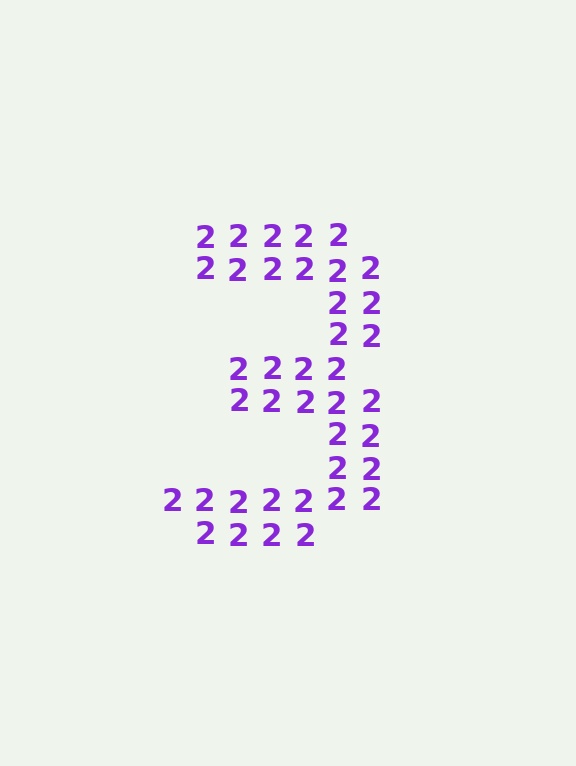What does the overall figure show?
The overall figure shows the digit 3.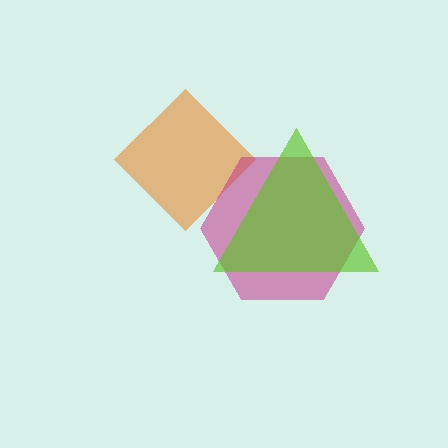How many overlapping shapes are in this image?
There are 3 overlapping shapes in the image.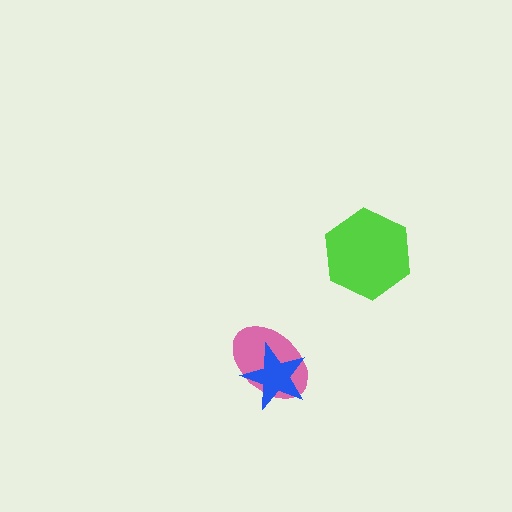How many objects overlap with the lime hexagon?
0 objects overlap with the lime hexagon.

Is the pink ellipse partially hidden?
Yes, it is partially covered by another shape.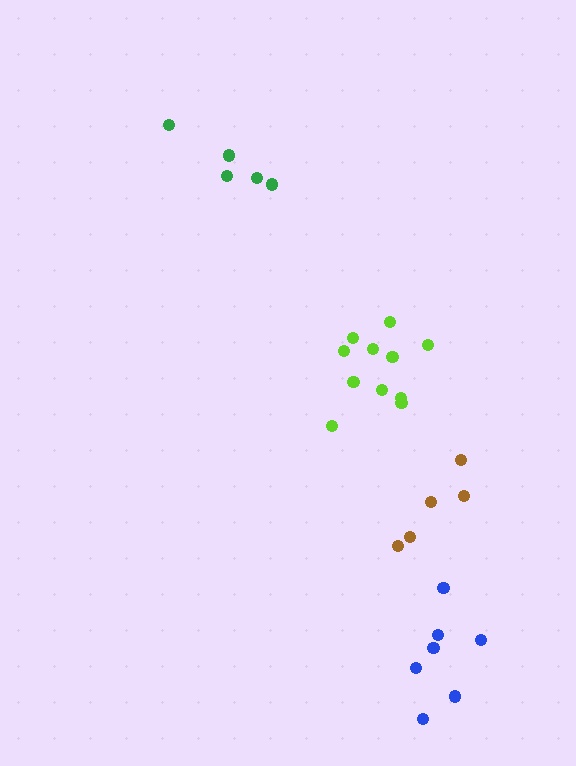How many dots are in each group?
Group 1: 5 dots, Group 2: 5 dots, Group 3: 7 dots, Group 4: 11 dots (28 total).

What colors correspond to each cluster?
The clusters are colored: green, brown, blue, lime.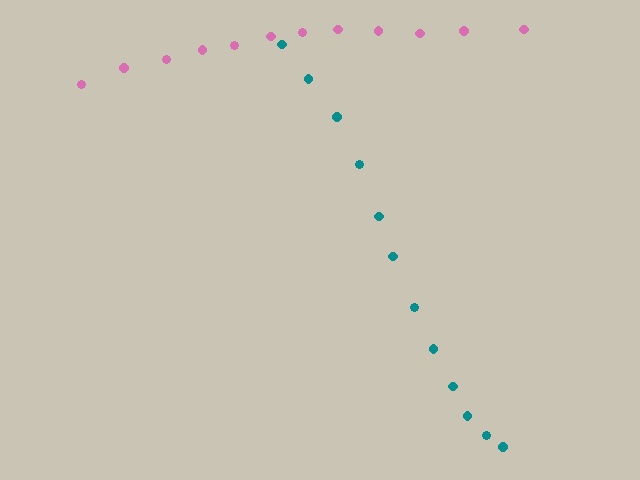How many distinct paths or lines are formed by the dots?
There are 2 distinct paths.